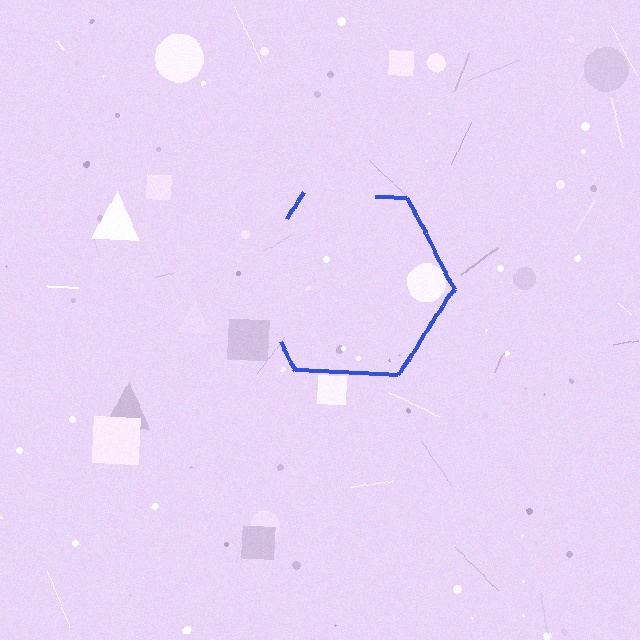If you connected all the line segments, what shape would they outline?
They would outline a hexagon.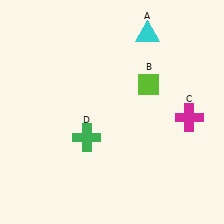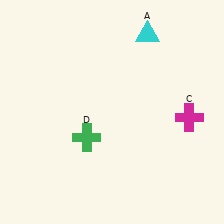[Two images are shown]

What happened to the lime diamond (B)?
The lime diamond (B) was removed in Image 2. It was in the top-right area of Image 1.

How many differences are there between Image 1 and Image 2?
There is 1 difference between the two images.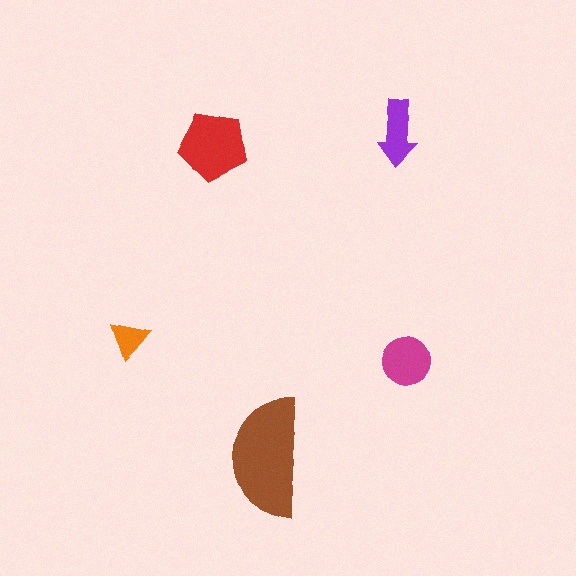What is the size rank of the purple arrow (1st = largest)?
4th.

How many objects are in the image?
There are 5 objects in the image.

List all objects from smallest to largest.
The orange triangle, the purple arrow, the magenta circle, the red pentagon, the brown semicircle.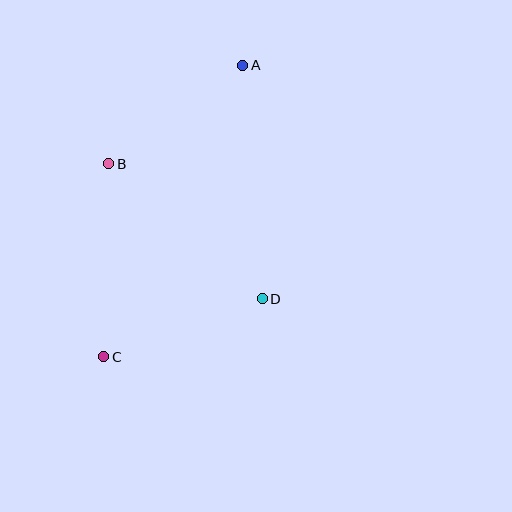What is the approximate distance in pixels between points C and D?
The distance between C and D is approximately 169 pixels.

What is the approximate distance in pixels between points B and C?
The distance between B and C is approximately 193 pixels.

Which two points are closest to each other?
Points A and B are closest to each other.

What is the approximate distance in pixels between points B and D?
The distance between B and D is approximately 204 pixels.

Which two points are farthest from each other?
Points A and C are farthest from each other.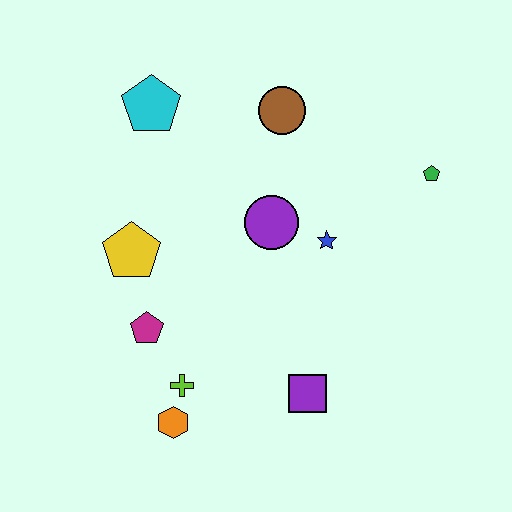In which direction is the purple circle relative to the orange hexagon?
The purple circle is above the orange hexagon.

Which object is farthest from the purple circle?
The orange hexagon is farthest from the purple circle.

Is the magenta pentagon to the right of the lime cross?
No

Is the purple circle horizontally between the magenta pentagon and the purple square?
Yes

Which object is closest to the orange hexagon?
The lime cross is closest to the orange hexagon.